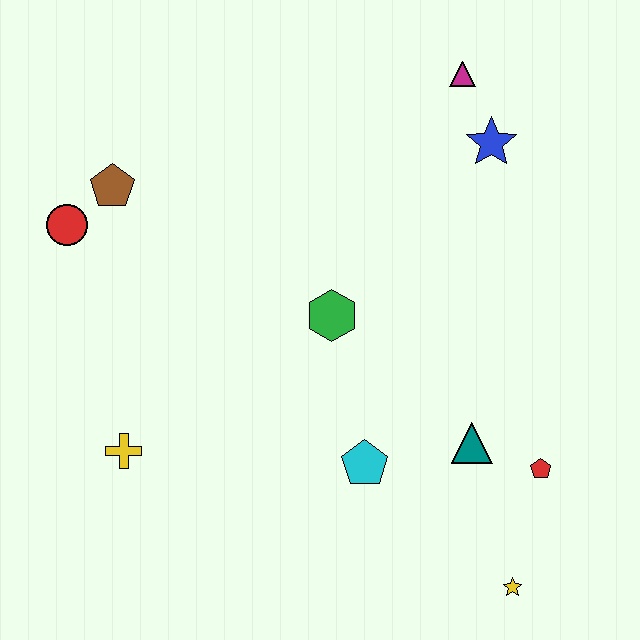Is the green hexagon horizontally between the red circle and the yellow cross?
No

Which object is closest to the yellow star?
The red pentagon is closest to the yellow star.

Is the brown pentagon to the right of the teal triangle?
No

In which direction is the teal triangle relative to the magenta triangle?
The teal triangle is below the magenta triangle.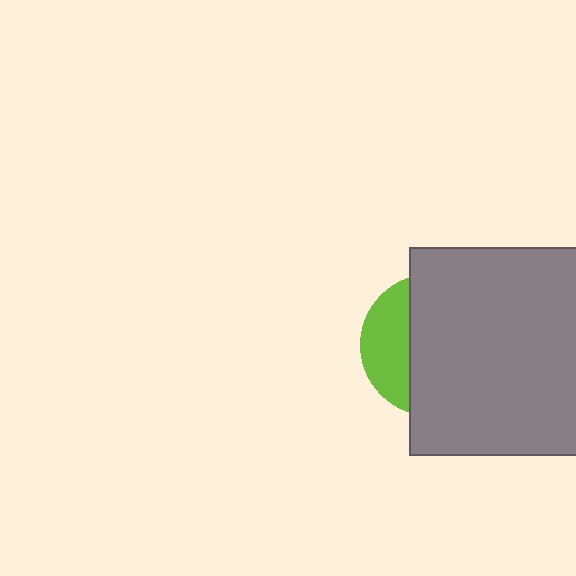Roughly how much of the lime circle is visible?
A small part of it is visible (roughly 31%).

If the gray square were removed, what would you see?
You would see the complete lime circle.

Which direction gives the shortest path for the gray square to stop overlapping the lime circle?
Moving right gives the shortest separation.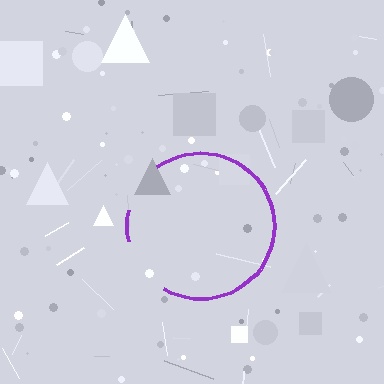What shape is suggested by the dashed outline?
The dashed outline suggests a circle.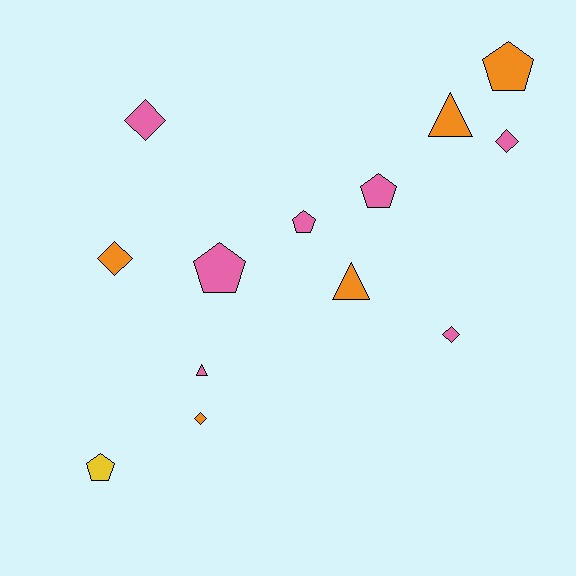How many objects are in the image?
There are 13 objects.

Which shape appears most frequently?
Pentagon, with 5 objects.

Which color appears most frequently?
Pink, with 7 objects.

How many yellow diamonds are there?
There are no yellow diamonds.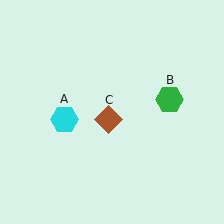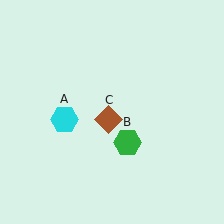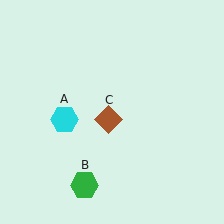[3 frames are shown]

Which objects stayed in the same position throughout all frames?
Cyan hexagon (object A) and brown diamond (object C) remained stationary.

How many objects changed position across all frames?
1 object changed position: green hexagon (object B).